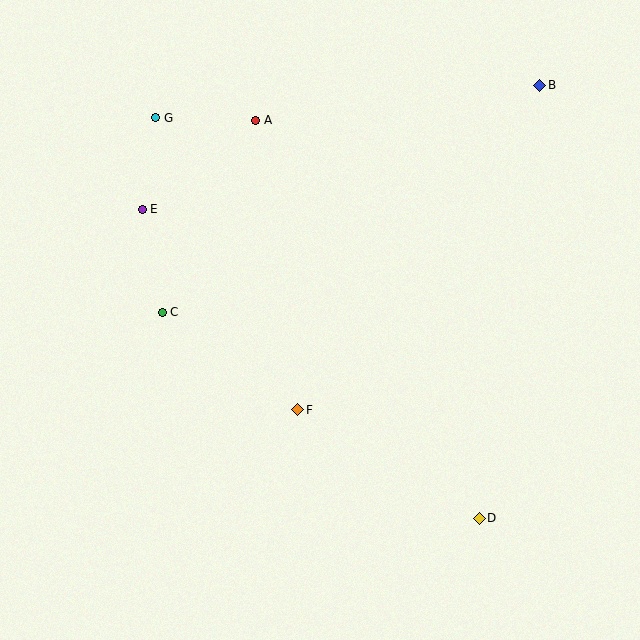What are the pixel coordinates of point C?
Point C is at (162, 312).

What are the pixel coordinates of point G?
Point G is at (156, 118).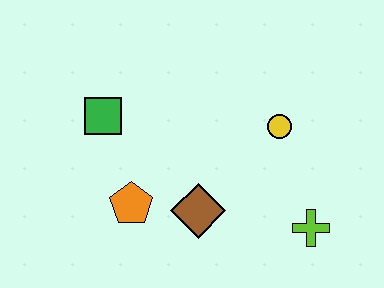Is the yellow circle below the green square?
Yes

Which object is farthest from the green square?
The lime cross is farthest from the green square.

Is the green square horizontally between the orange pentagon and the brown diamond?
No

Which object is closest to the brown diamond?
The orange pentagon is closest to the brown diamond.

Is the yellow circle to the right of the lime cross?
No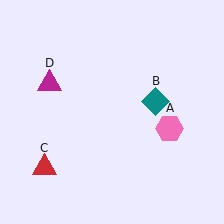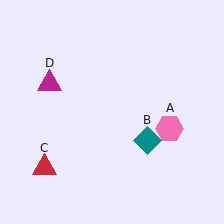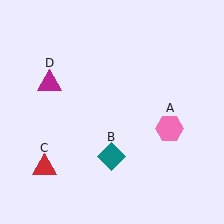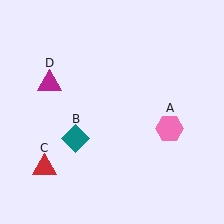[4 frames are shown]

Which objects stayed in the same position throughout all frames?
Pink hexagon (object A) and red triangle (object C) and magenta triangle (object D) remained stationary.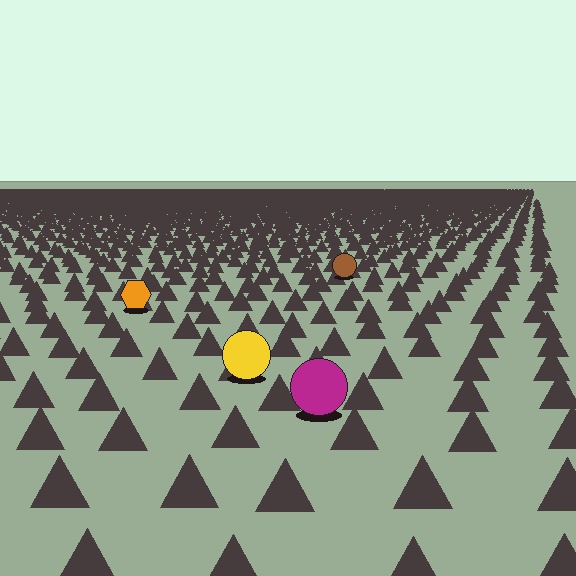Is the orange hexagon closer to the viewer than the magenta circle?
No. The magenta circle is closer — you can tell from the texture gradient: the ground texture is coarser near it.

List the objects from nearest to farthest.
From nearest to farthest: the magenta circle, the yellow circle, the orange hexagon, the brown circle.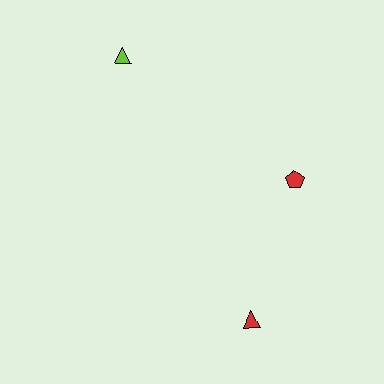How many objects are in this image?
There are 3 objects.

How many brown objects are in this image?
There are no brown objects.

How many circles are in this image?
There are no circles.